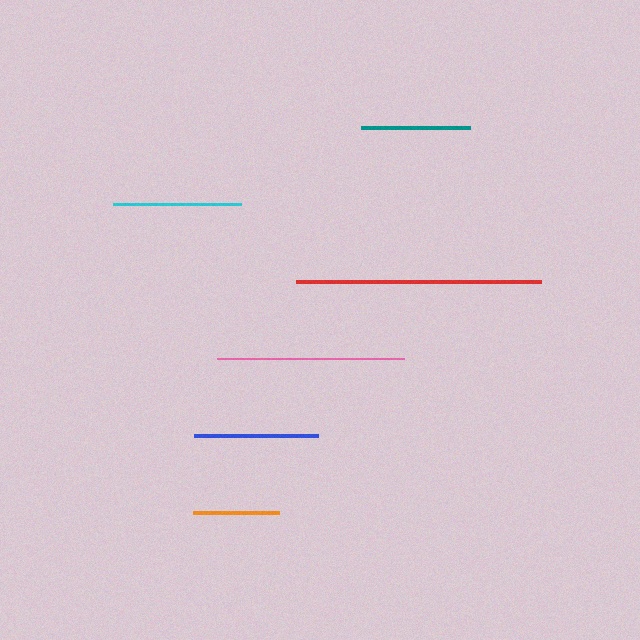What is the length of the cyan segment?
The cyan segment is approximately 128 pixels long.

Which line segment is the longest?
The red line is the longest at approximately 245 pixels.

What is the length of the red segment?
The red segment is approximately 245 pixels long.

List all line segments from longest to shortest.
From longest to shortest: red, pink, cyan, blue, teal, orange.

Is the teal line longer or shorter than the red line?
The red line is longer than the teal line.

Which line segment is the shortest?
The orange line is the shortest at approximately 86 pixels.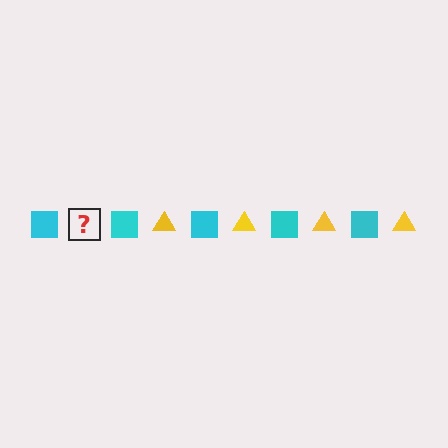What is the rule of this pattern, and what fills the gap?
The rule is that the pattern alternates between cyan square and yellow triangle. The gap should be filled with a yellow triangle.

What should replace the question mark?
The question mark should be replaced with a yellow triangle.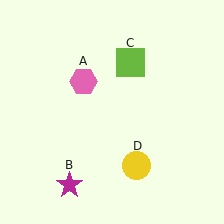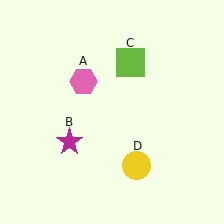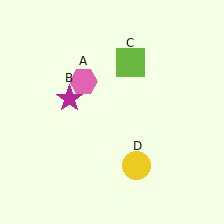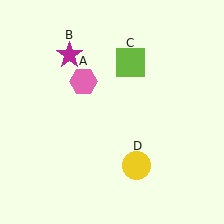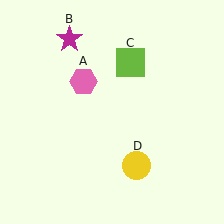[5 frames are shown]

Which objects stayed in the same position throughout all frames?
Pink hexagon (object A) and lime square (object C) and yellow circle (object D) remained stationary.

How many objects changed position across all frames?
1 object changed position: magenta star (object B).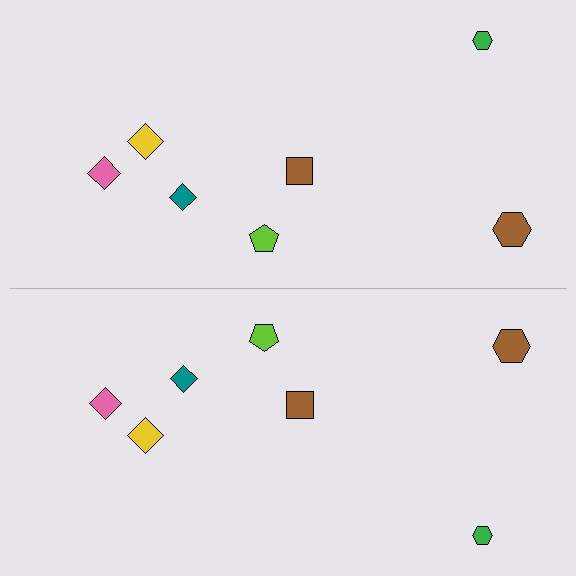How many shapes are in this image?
There are 14 shapes in this image.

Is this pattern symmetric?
Yes, this pattern has bilateral (reflection) symmetry.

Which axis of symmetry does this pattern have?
The pattern has a horizontal axis of symmetry running through the center of the image.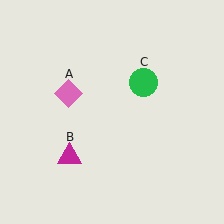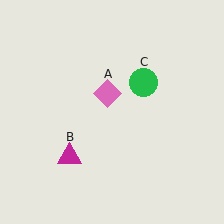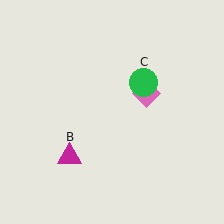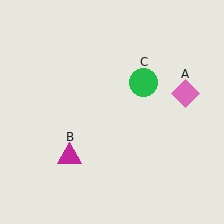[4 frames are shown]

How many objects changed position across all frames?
1 object changed position: pink diamond (object A).